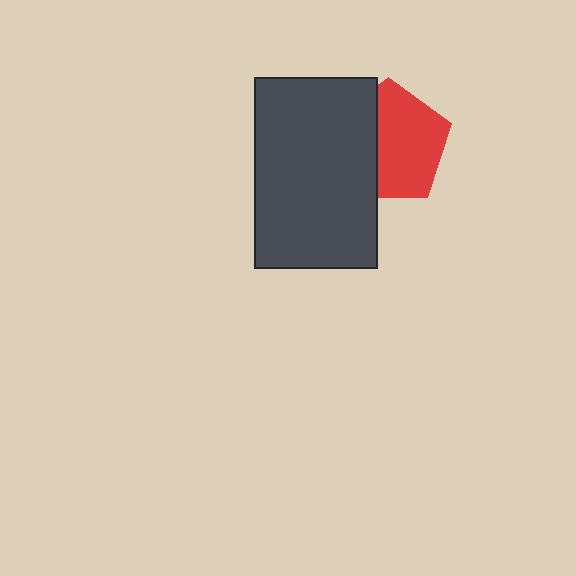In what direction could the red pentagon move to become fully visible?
The red pentagon could move right. That would shift it out from behind the dark gray rectangle entirely.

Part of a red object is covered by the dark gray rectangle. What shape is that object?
It is a pentagon.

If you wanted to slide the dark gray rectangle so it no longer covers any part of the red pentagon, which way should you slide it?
Slide it left — that is the most direct way to separate the two shapes.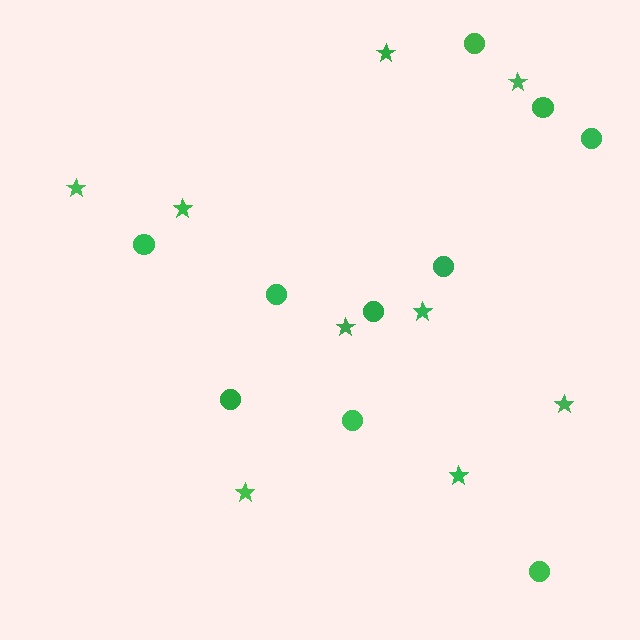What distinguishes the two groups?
There are 2 groups: one group of stars (9) and one group of circles (10).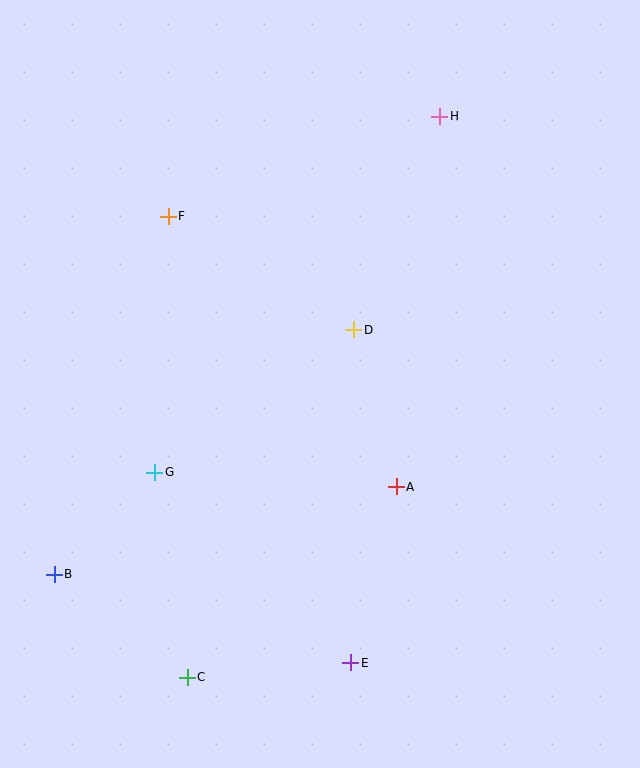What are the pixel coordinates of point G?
Point G is at (155, 472).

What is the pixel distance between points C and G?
The distance between C and G is 208 pixels.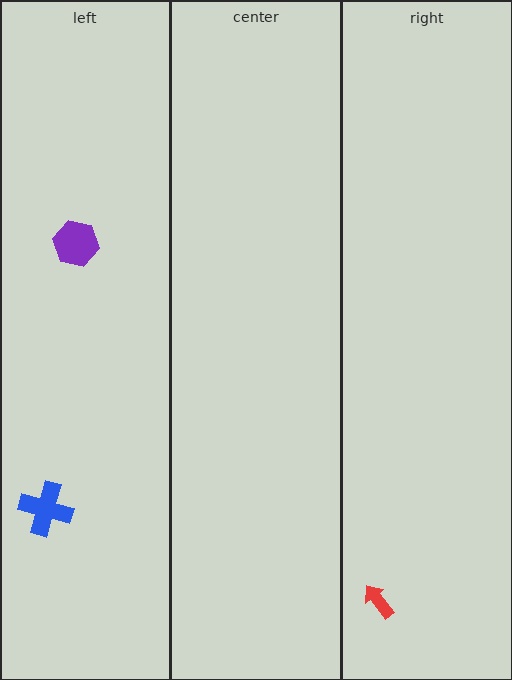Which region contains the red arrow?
The right region.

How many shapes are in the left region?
2.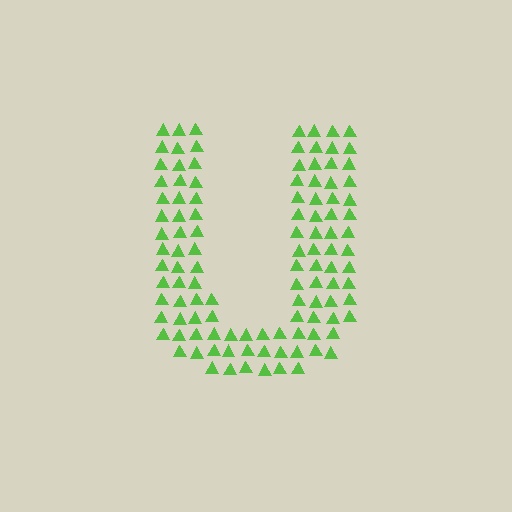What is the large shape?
The large shape is the letter U.